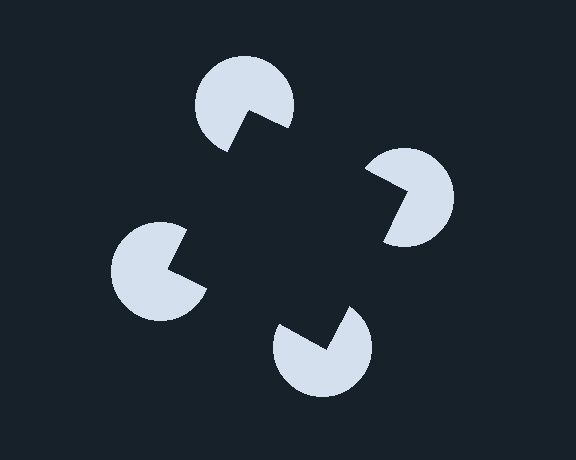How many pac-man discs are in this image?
There are 4 — one at each vertex of the illusory square.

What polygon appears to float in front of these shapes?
An illusory square — its edges are inferred from the aligned wedge cuts in the pac-man discs, not physically drawn.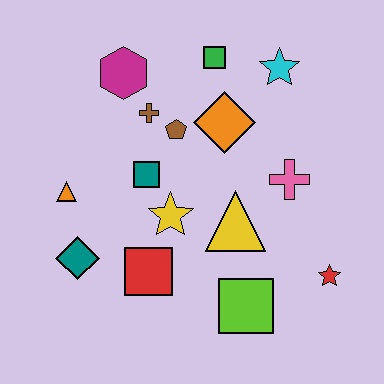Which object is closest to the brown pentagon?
The brown cross is closest to the brown pentagon.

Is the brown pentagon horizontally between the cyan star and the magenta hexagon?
Yes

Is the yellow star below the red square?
No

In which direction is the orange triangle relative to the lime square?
The orange triangle is to the left of the lime square.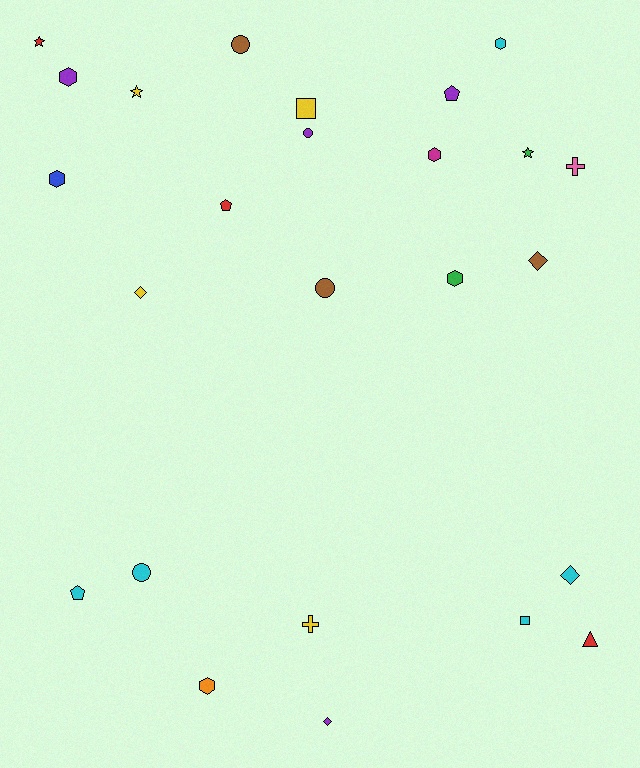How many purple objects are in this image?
There are 4 purple objects.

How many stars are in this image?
There are 3 stars.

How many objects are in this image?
There are 25 objects.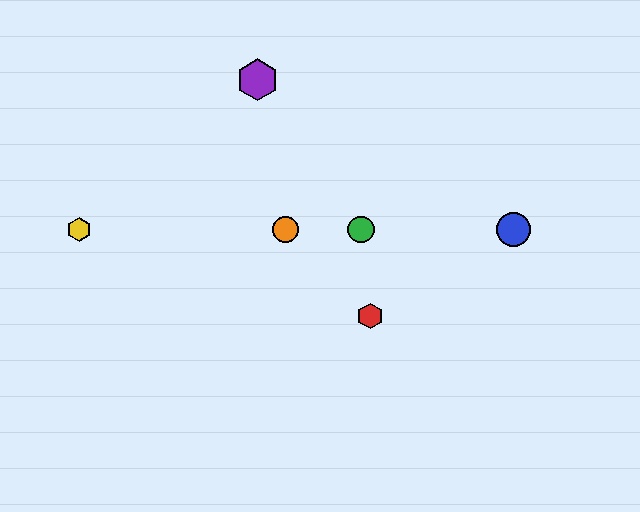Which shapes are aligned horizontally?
The blue circle, the green circle, the yellow hexagon, the orange circle are aligned horizontally.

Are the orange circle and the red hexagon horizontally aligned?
No, the orange circle is at y≈229 and the red hexagon is at y≈316.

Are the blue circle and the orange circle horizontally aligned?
Yes, both are at y≈229.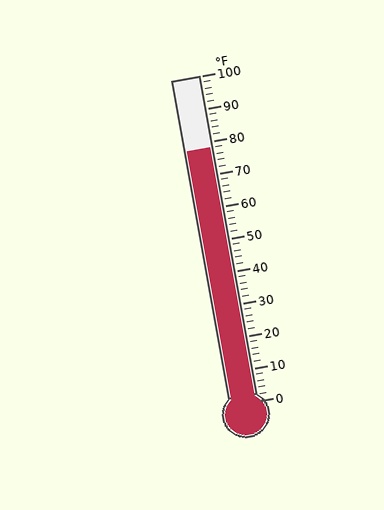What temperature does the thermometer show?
The thermometer shows approximately 78°F.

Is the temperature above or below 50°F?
The temperature is above 50°F.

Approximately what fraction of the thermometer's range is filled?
The thermometer is filled to approximately 80% of its range.